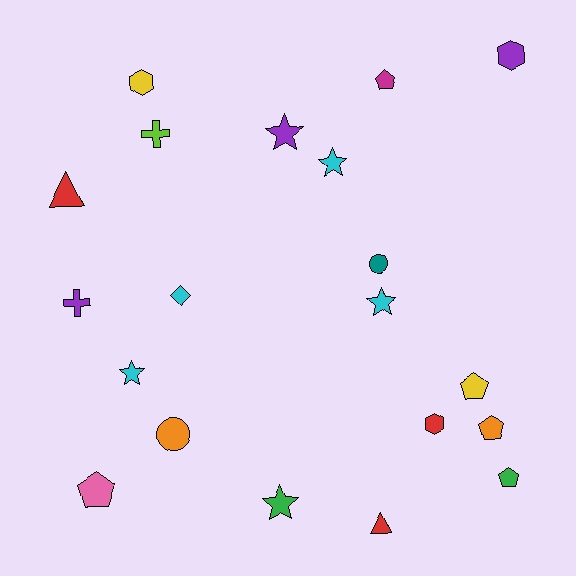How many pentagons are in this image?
There are 5 pentagons.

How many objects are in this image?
There are 20 objects.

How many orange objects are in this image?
There are 2 orange objects.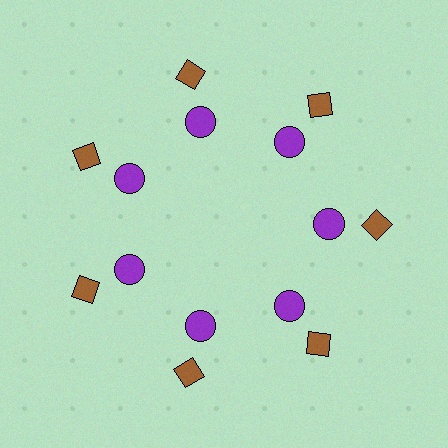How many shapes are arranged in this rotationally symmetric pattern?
There are 14 shapes, arranged in 7 groups of 2.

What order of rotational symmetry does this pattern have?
This pattern has 7-fold rotational symmetry.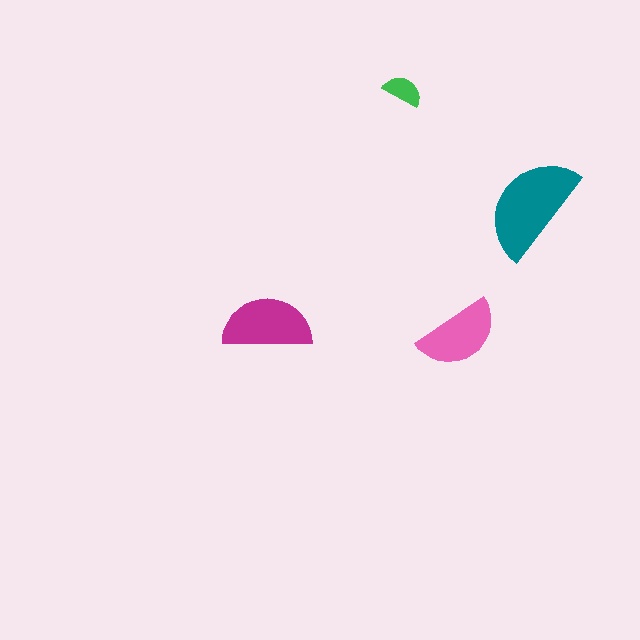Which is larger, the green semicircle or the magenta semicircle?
The magenta one.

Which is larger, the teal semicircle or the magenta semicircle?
The teal one.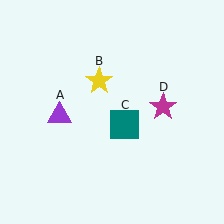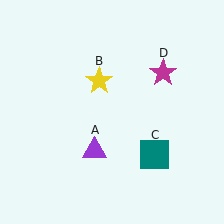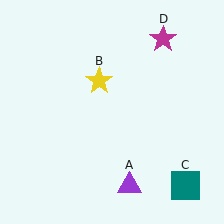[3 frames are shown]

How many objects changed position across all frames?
3 objects changed position: purple triangle (object A), teal square (object C), magenta star (object D).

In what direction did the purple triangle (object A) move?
The purple triangle (object A) moved down and to the right.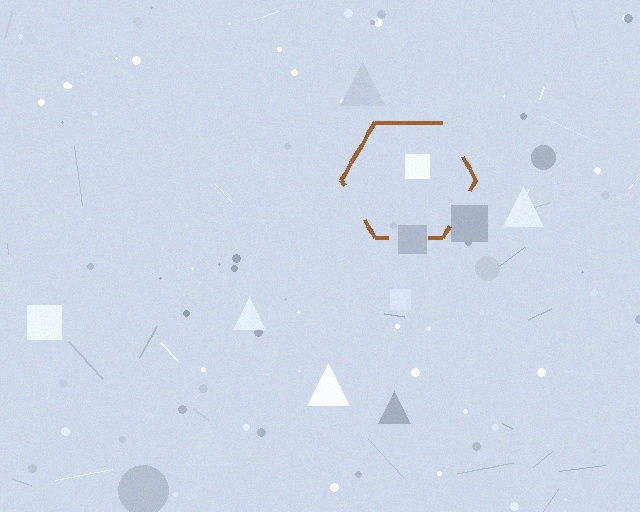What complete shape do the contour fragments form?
The contour fragments form a hexagon.